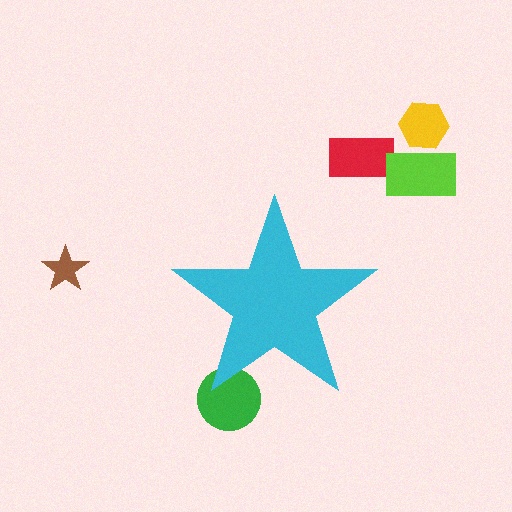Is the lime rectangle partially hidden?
No, the lime rectangle is fully visible.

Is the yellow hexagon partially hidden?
No, the yellow hexagon is fully visible.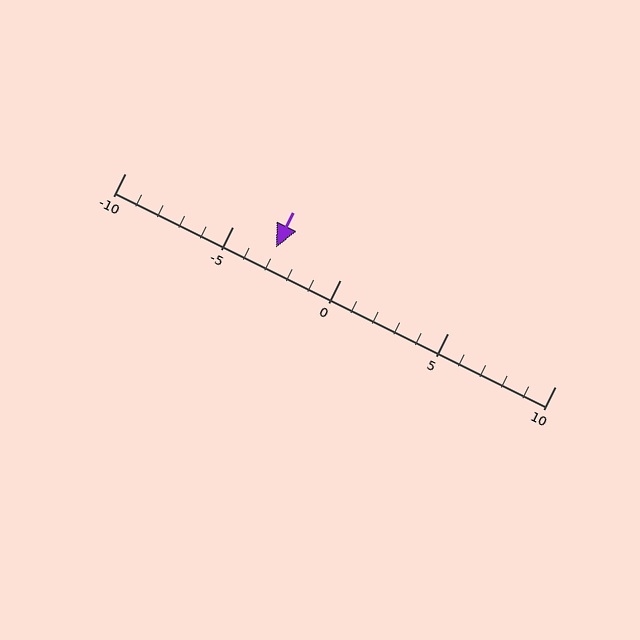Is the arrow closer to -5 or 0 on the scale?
The arrow is closer to -5.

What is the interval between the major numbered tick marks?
The major tick marks are spaced 5 units apart.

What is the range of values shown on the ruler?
The ruler shows values from -10 to 10.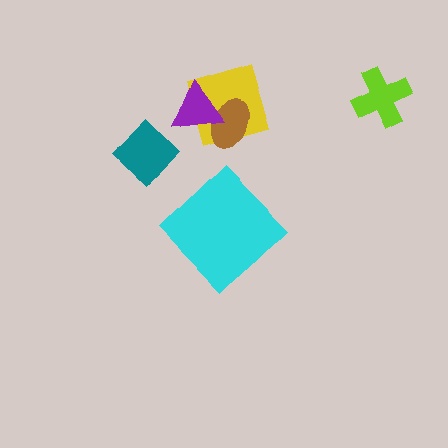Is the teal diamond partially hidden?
No, no other shape covers it.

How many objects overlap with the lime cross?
0 objects overlap with the lime cross.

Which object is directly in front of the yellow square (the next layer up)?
The brown ellipse is directly in front of the yellow square.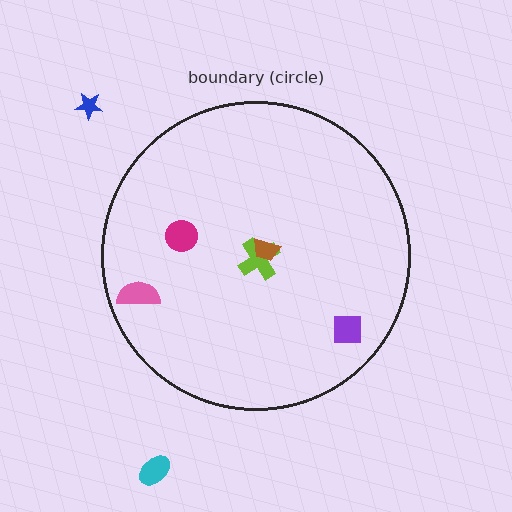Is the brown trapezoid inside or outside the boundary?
Inside.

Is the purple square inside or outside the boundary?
Inside.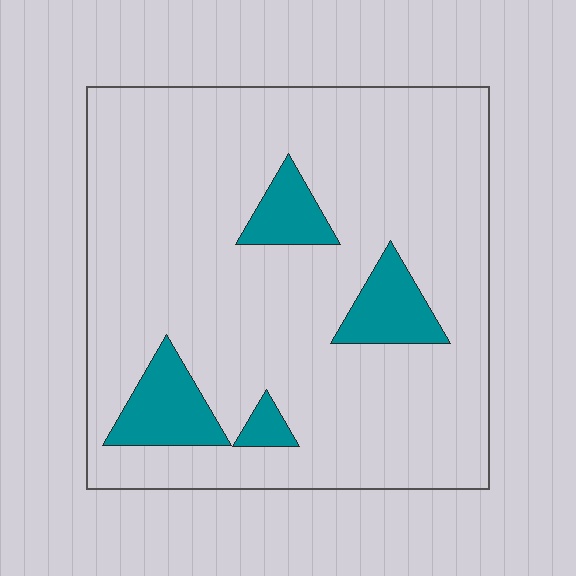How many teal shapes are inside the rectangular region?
4.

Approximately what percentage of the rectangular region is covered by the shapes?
Approximately 15%.